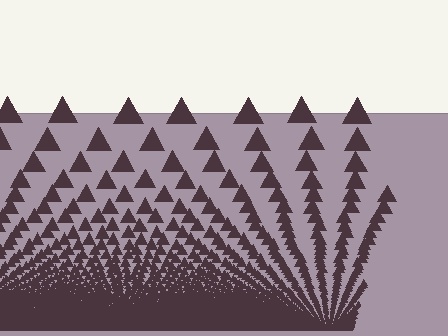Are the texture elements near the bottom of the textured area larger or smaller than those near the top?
Smaller. The gradient is inverted — elements near the bottom are smaller and denser.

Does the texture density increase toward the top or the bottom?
Density increases toward the bottom.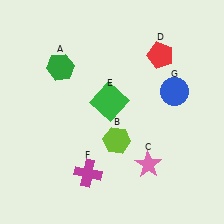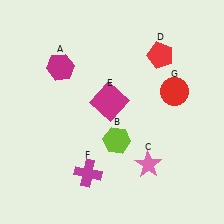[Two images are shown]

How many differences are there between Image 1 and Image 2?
There are 3 differences between the two images.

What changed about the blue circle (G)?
In Image 1, G is blue. In Image 2, it changed to red.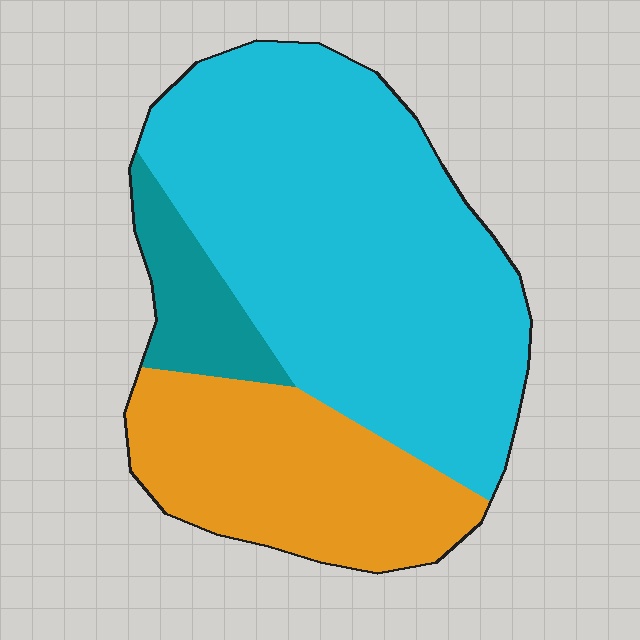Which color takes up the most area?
Cyan, at roughly 60%.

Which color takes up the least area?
Teal, at roughly 10%.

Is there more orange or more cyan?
Cyan.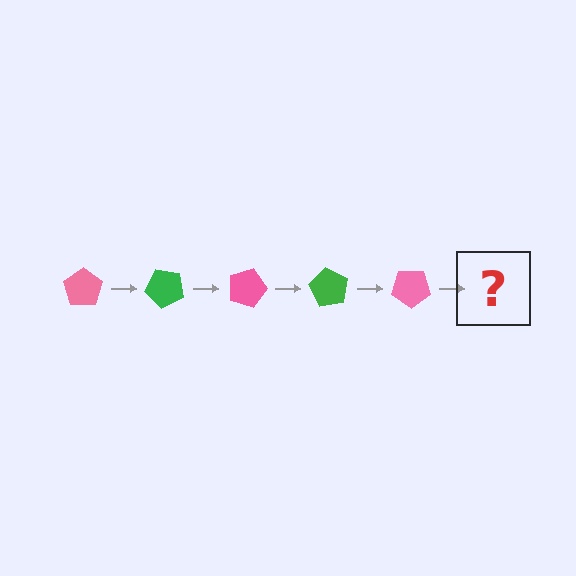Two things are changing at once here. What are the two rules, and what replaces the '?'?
The two rules are that it rotates 45 degrees each step and the color cycles through pink and green. The '?' should be a green pentagon, rotated 225 degrees from the start.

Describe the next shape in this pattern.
It should be a green pentagon, rotated 225 degrees from the start.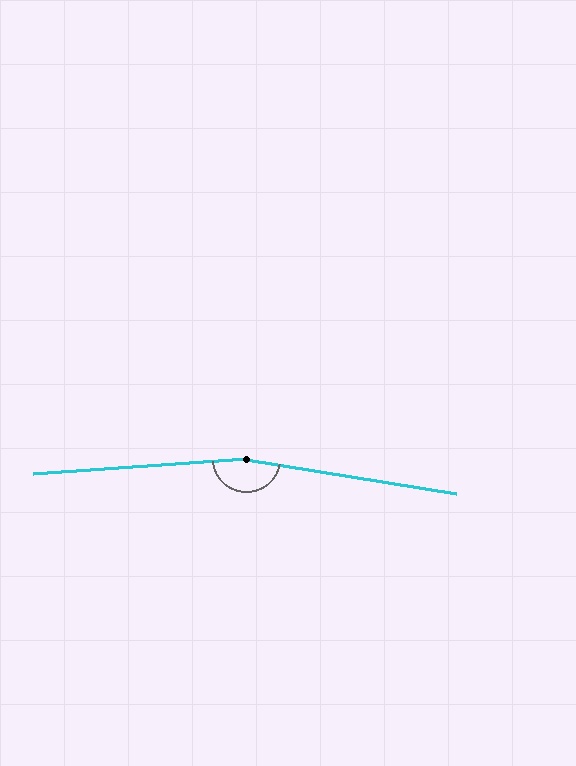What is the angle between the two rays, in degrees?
Approximately 167 degrees.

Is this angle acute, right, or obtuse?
It is obtuse.